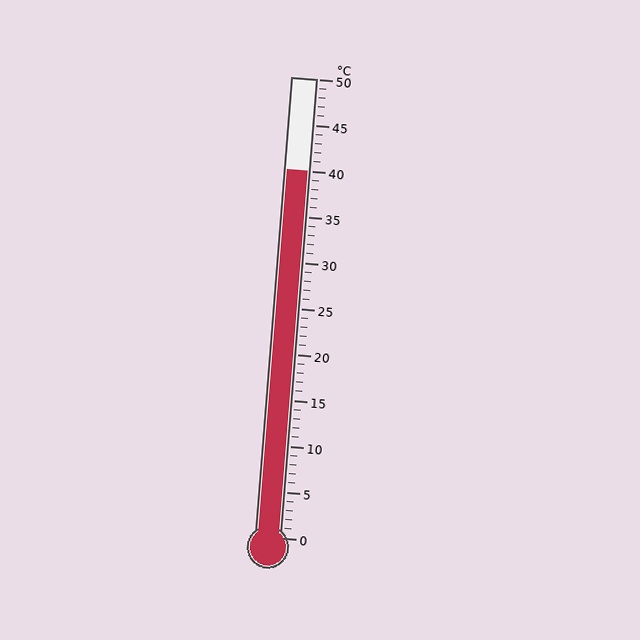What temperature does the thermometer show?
The thermometer shows approximately 40°C.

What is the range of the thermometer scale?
The thermometer scale ranges from 0°C to 50°C.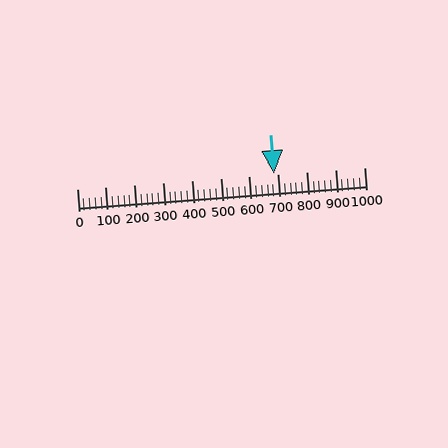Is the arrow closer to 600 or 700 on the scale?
The arrow is closer to 700.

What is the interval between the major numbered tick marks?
The major tick marks are spaced 100 units apart.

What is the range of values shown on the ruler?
The ruler shows values from 0 to 1000.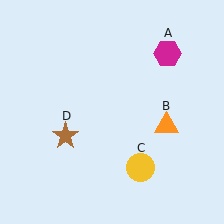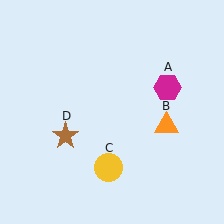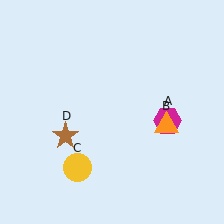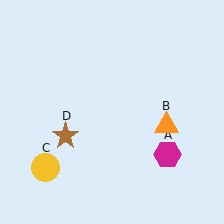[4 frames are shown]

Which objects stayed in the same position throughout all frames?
Orange triangle (object B) and brown star (object D) remained stationary.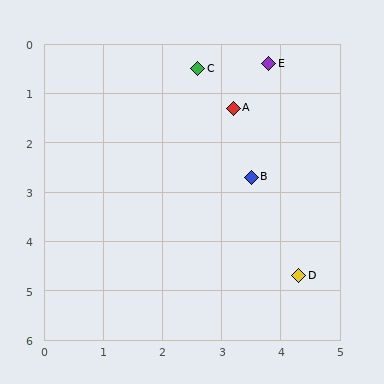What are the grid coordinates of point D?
Point D is at approximately (4.3, 4.7).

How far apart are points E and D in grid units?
Points E and D are about 4.3 grid units apart.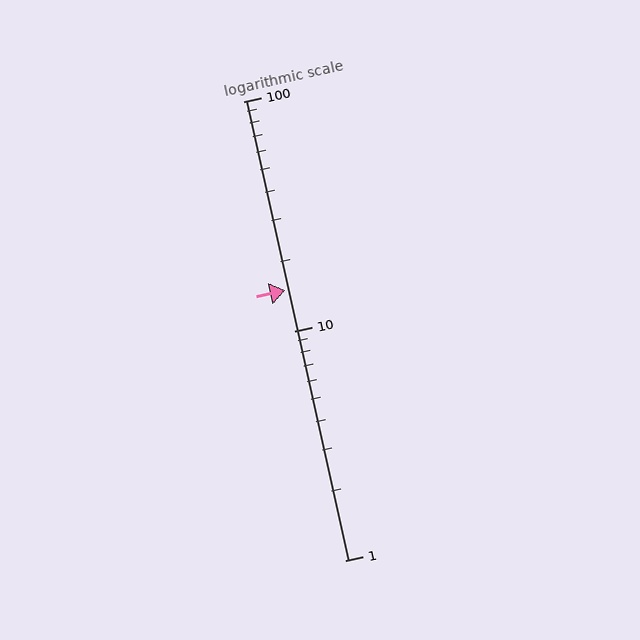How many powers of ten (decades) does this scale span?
The scale spans 2 decades, from 1 to 100.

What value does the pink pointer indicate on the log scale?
The pointer indicates approximately 15.